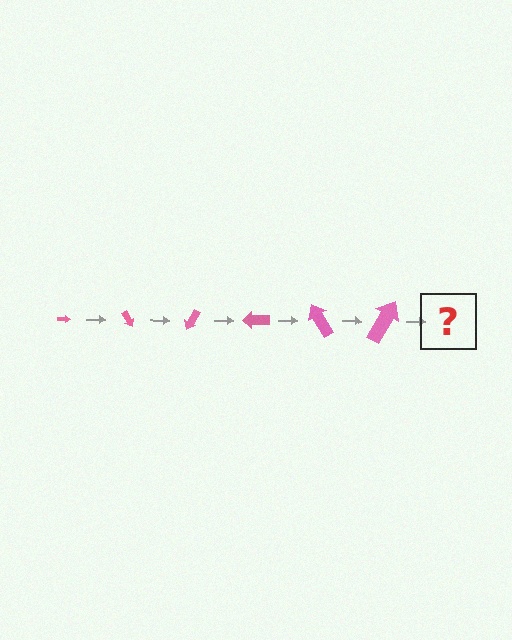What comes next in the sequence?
The next element should be an arrow, larger than the previous one and rotated 360 degrees from the start.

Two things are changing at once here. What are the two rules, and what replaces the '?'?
The two rules are that the arrow grows larger each step and it rotates 60 degrees each step. The '?' should be an arrow, larger than the previous one and rotated 360 degrees from the start.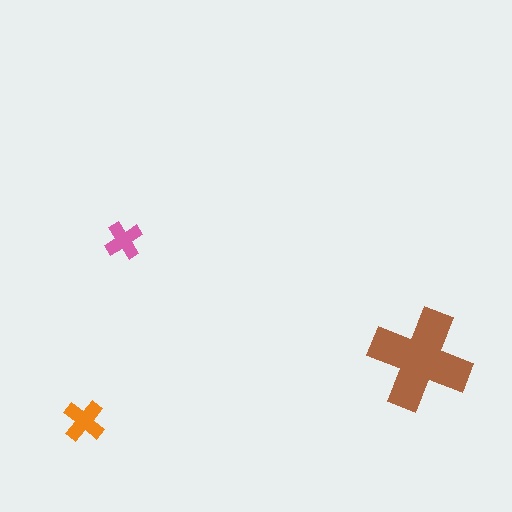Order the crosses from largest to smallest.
the brown one, the orange one, the pink one.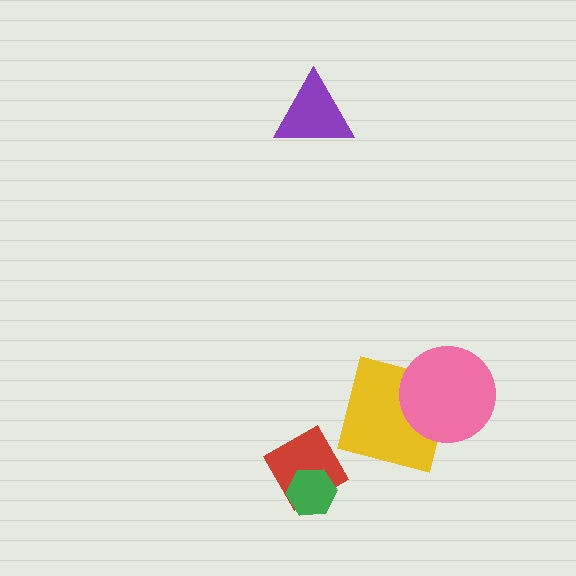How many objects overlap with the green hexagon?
1 object overlaps with the green hexagon.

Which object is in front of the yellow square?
The pink circle is in front of the yellow square.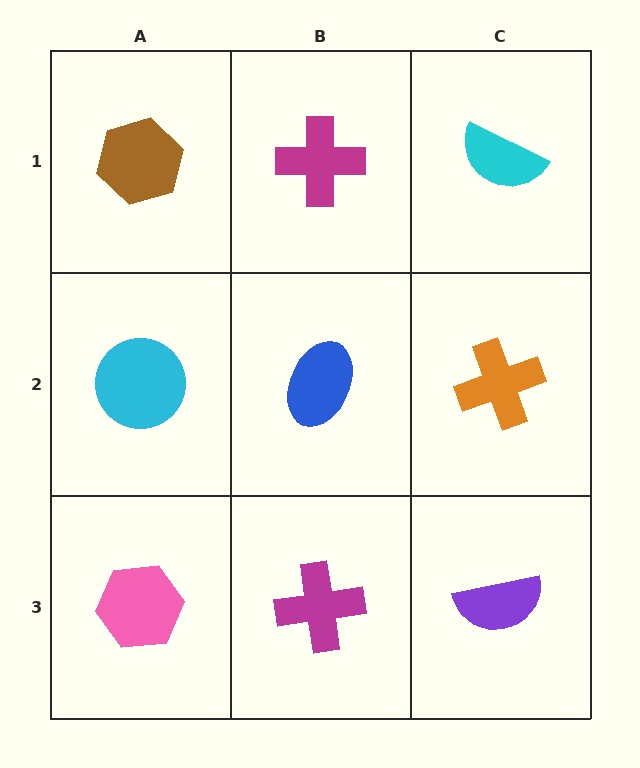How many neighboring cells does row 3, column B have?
3.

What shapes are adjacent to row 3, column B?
A blue ellipse (row 2, column B), a pink hexagon (row 3, column A), a purple semicircle (row 3, column C).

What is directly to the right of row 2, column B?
An orange cross.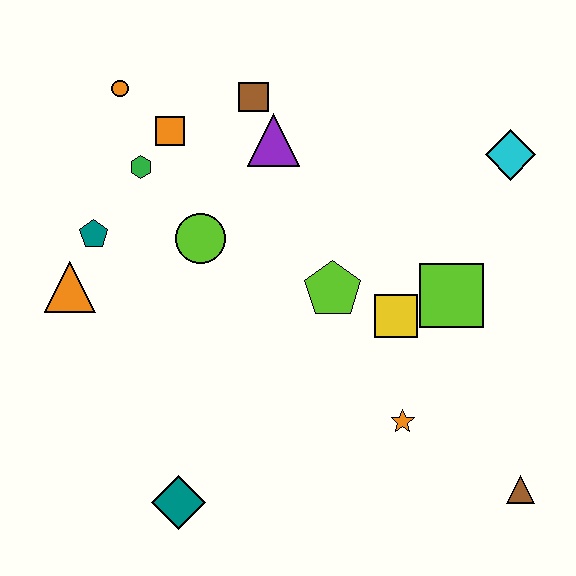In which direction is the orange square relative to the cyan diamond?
The orange square is to the left of the cyan diamond.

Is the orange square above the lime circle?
Yes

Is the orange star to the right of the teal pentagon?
Yes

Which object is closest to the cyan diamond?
The lime square is closest to the cyan diamond.